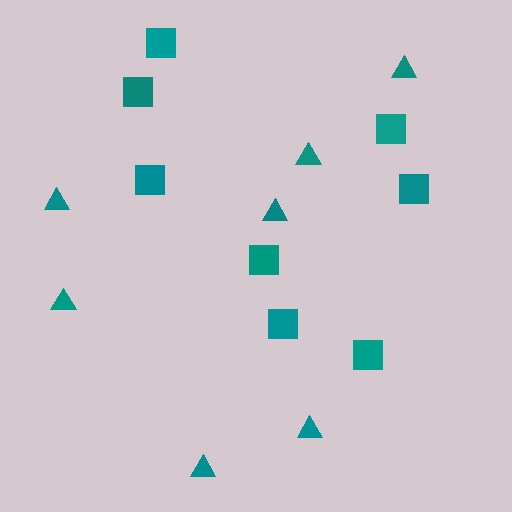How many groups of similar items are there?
There are 2 groups: one group of squares (8) and one group of triangles (7).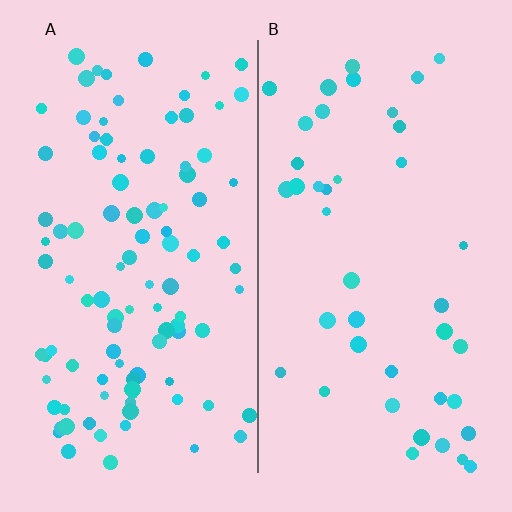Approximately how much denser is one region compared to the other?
Approximately 2.4× — region A over region B.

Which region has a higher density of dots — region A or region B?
A (the left).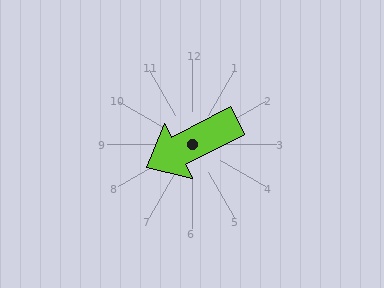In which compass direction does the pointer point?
Southwest.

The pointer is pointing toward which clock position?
Roughly 8 o'clock.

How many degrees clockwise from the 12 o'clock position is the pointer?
Approximately 243 degrees.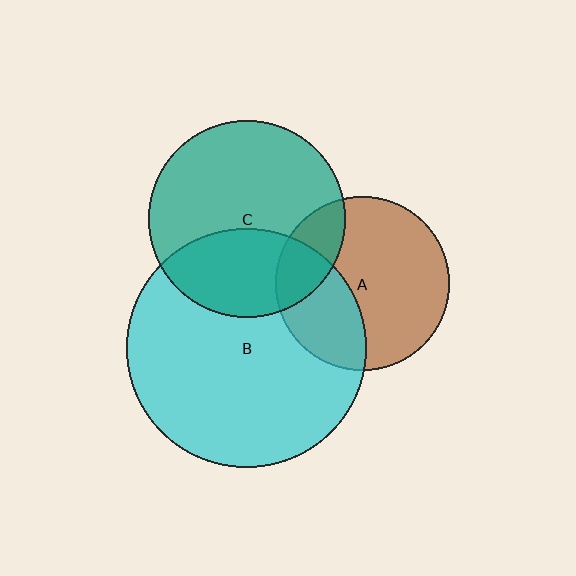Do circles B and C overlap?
Yes.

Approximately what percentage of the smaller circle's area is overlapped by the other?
Approximately 35%.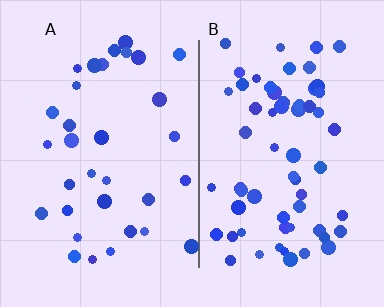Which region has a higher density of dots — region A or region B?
B (the right).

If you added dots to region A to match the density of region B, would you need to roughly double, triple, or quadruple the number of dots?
Approximately double.